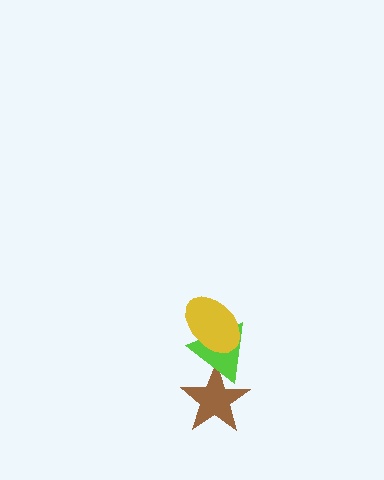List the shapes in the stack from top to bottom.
From top to bottom: the yellow ellipse, the lime triangle, the brown star.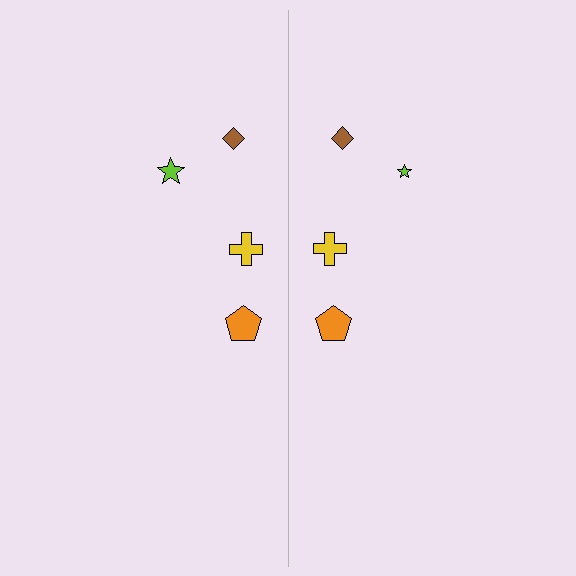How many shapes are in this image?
There are 8 shapes in this image.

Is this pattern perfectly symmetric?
No, the pattern is not perfectly symmetric. The lime star on the right side has a different size than its mirror counterpart.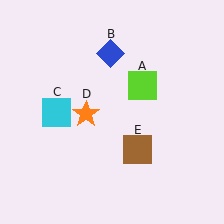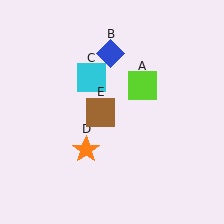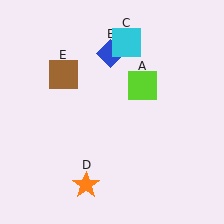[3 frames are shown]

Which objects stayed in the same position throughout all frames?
Lime square (object A) and blue diamond (object B) remained stationary.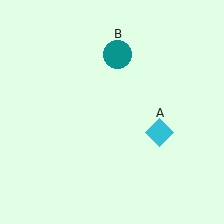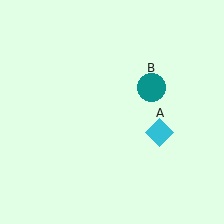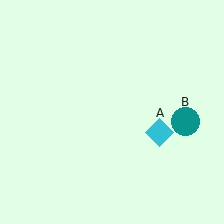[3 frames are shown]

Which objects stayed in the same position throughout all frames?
Cyan diamond (object A) remained stationary.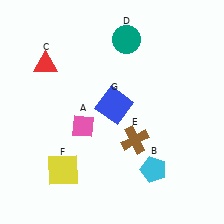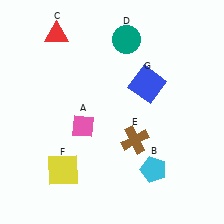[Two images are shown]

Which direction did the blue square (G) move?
The blue square (G) moved right.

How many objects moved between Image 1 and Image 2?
2 objects moved between the two images.